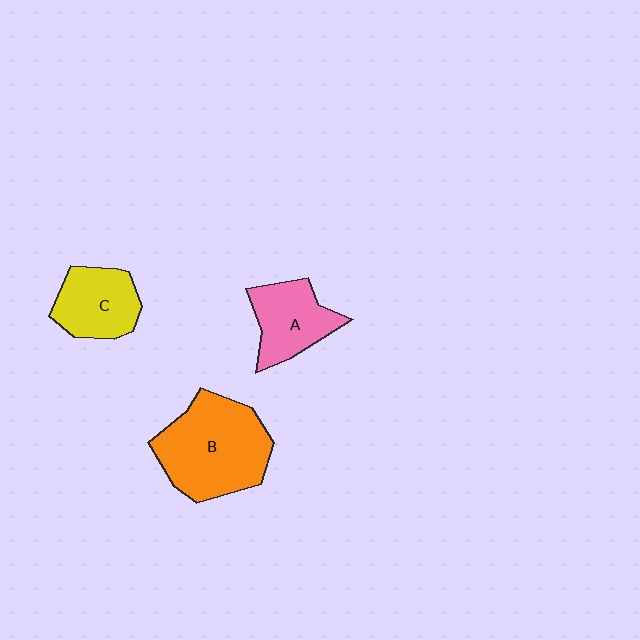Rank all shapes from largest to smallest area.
From largest to smallest: B (orange), A (pink), C (yellow).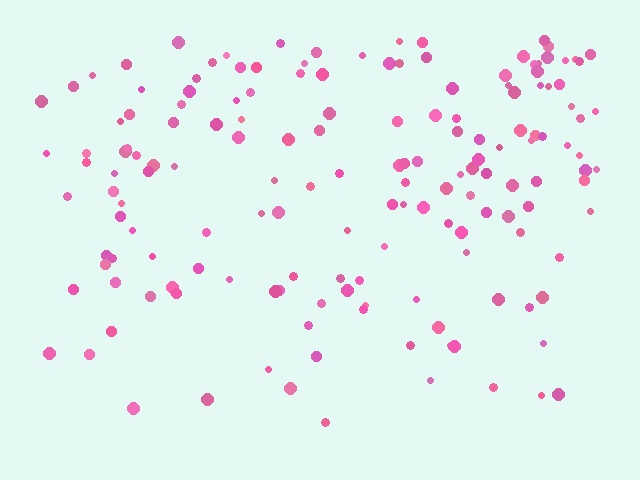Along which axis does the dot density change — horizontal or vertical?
Vertical.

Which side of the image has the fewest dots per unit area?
The bottom.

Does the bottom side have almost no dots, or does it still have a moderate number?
Still a moderate number, just noticeably fewer than the top.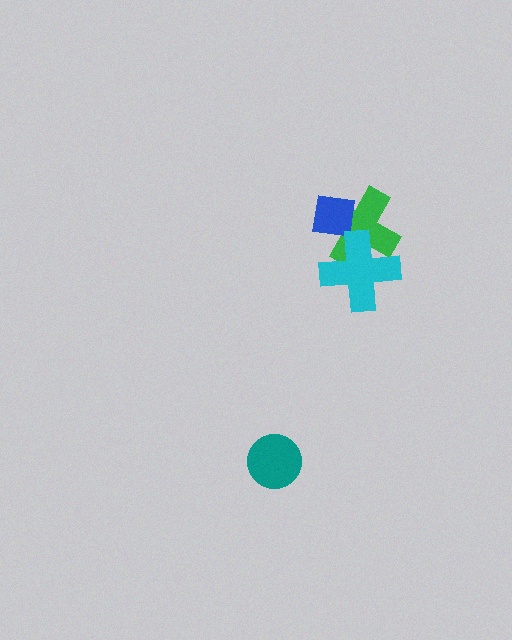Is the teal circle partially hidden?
No, no other shape covers it.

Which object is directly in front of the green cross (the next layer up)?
The blue square is directly in front of the green cross.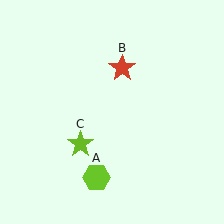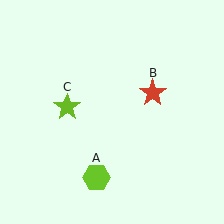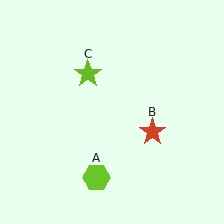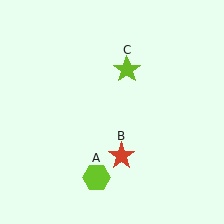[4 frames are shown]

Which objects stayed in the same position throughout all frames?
Lime hexagon (object A) remained stationary.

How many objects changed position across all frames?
2 objects changed position: red star (object B), lime star (object C).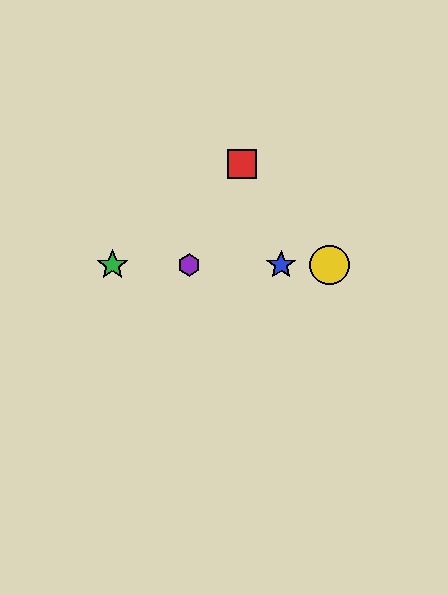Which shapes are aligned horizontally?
The blue star, the green star, the yellow circle, the purple hexagon are aligned horizontally.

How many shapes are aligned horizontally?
4 shapes (the blue star, the green star, the yellow circle, the purple hexagon) are aligned horizontally.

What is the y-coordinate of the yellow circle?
The yellow circle is at y≈265.